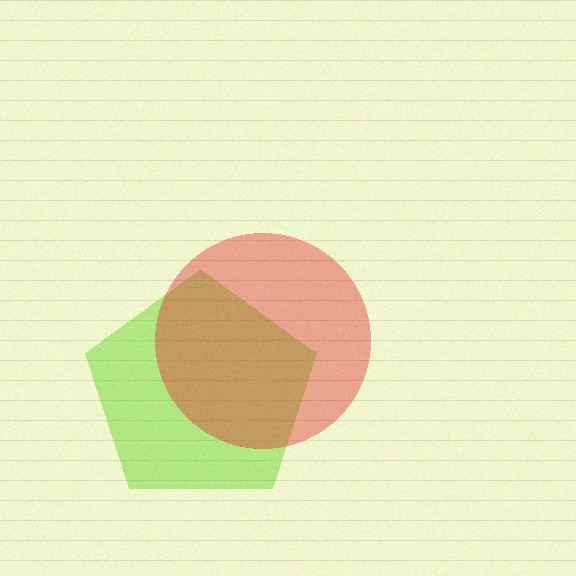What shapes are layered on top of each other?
The layered shapes are: a lime pentagon, a red circle.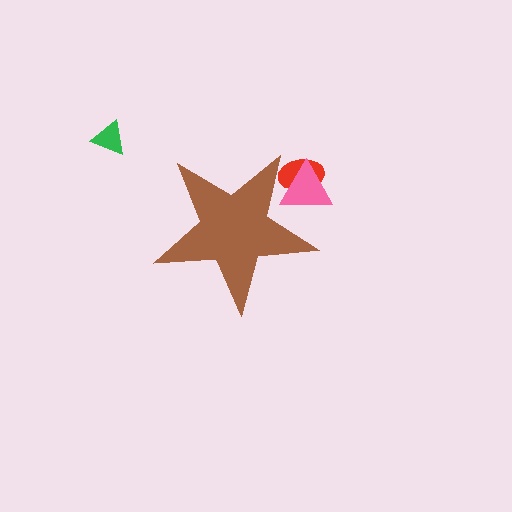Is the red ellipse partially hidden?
Yes, the red ellipse is partially hidden behind the brown star.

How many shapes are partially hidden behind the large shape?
2 shapes are partially hidden.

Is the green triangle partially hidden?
No, the green triangle is fully visible.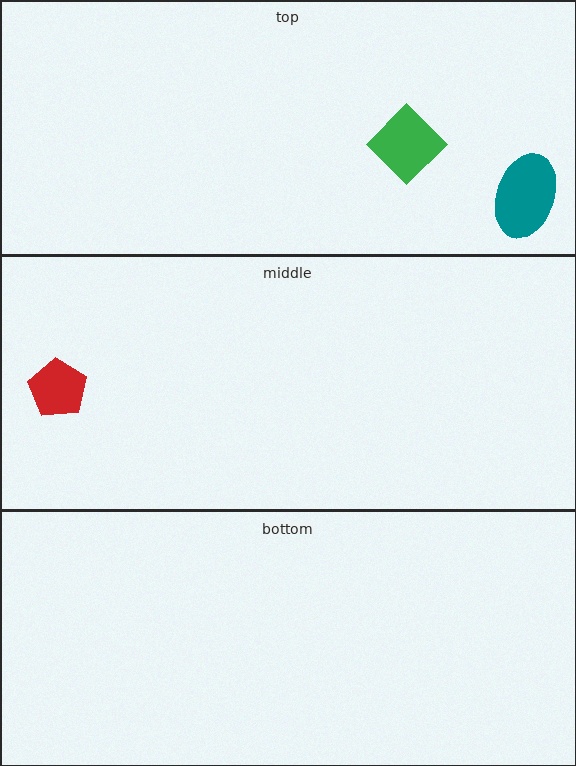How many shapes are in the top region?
2.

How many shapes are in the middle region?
1.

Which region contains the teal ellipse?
The top region.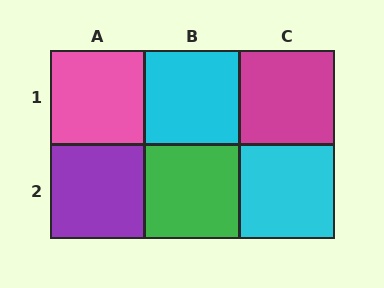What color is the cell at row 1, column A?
Pink.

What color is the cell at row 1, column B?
Cyan.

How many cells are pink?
1 cell is pink.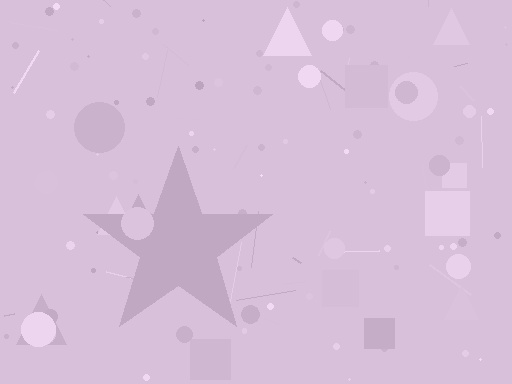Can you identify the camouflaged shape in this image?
The camouflaged shape is a star.